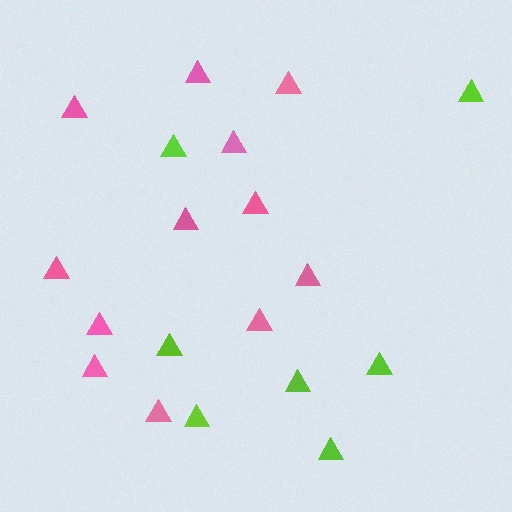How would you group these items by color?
There are 2 groups: one group of lime triangles (7) and one group of pink triangles (12).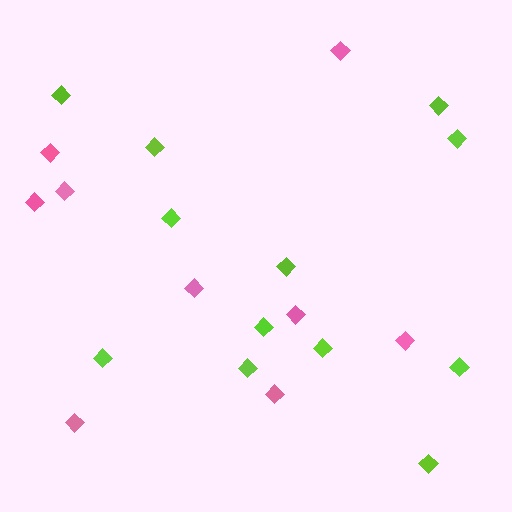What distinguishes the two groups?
There are 2 groups: one group of lime diamonds (12) and one group of pink diamonds (9).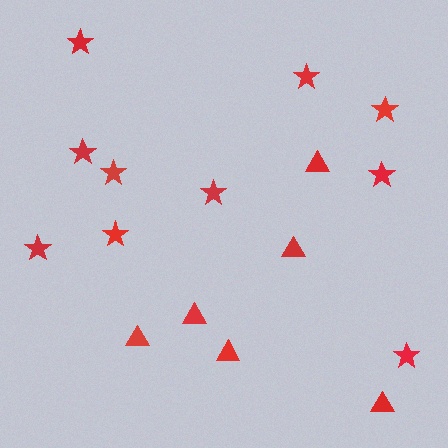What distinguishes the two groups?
There are 2 groups: one group of triangles (6) and one group of stars (10).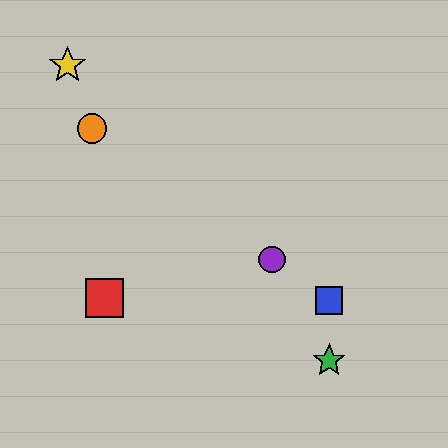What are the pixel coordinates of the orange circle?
The orange circle is at (92, 129).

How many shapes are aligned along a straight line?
3 shapes (the blue square, the purple circle, the orange circle) are aligned along a straight line.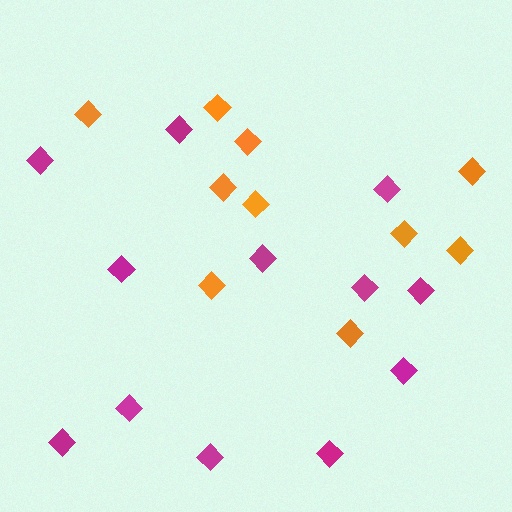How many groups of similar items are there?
There are 2 groups: one group of magenta diamonds (12) and one group of orange diamonds (10).